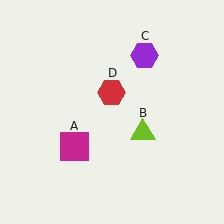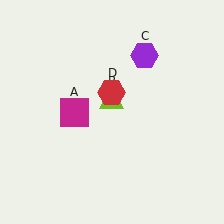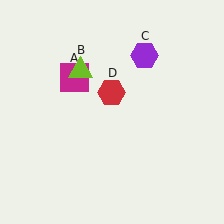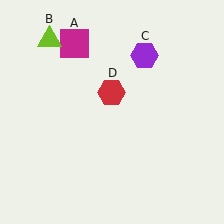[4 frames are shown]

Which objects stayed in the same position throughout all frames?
Purple hexagon (object C) and red hexagon (object D) remained stationary.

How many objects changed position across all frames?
2 objects changed position: magenta square (object A), lime triangle (object B).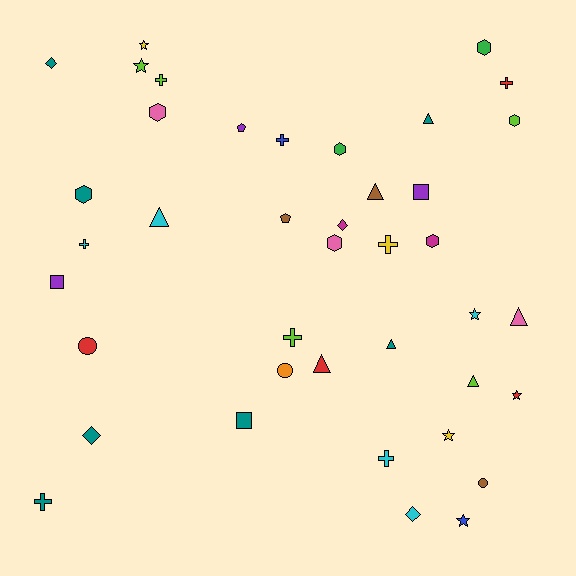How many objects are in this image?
There are 40 objects.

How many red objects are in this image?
There are 4 red objects.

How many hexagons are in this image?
There are 7 hexagons.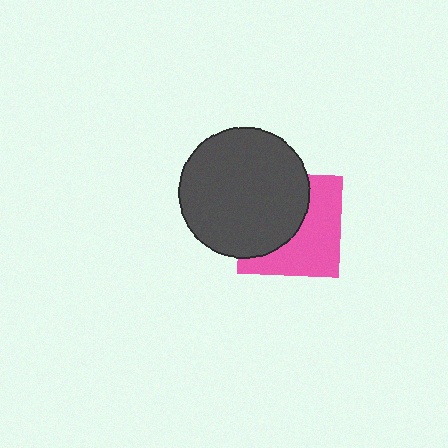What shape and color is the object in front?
The object in front is a dark gray circle.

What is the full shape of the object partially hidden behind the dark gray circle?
The partially hidden object is a pink square.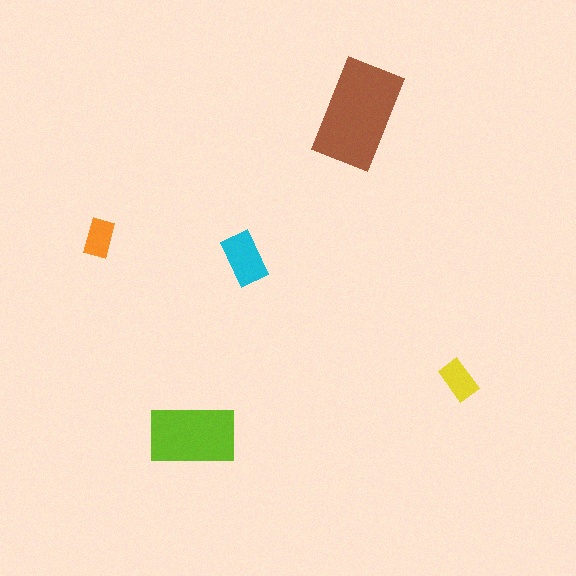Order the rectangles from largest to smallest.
the brown one, the lime one, the cyan one, the yellow one, the orange one.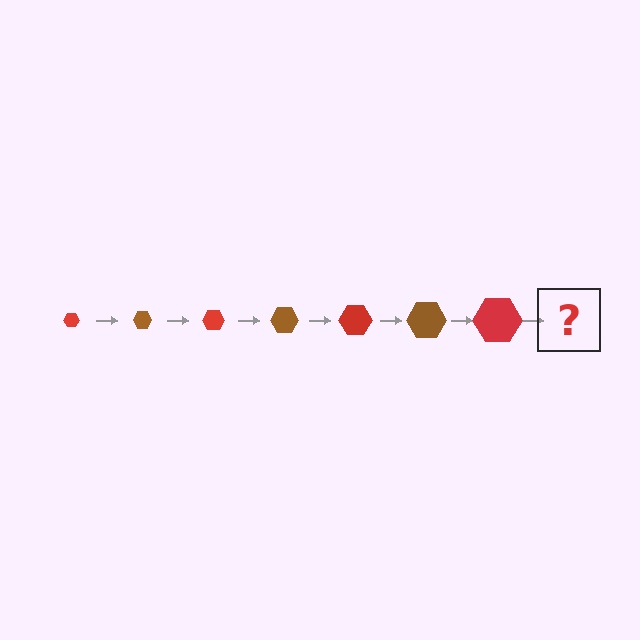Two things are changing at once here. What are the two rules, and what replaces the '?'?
The two rules are that the hexagon grows larger each step and the color cycles through red and brown. The '?' should be a brown hexagon, larger than the previous one.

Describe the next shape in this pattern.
It should be a brown hexagon, larger than the previous one.